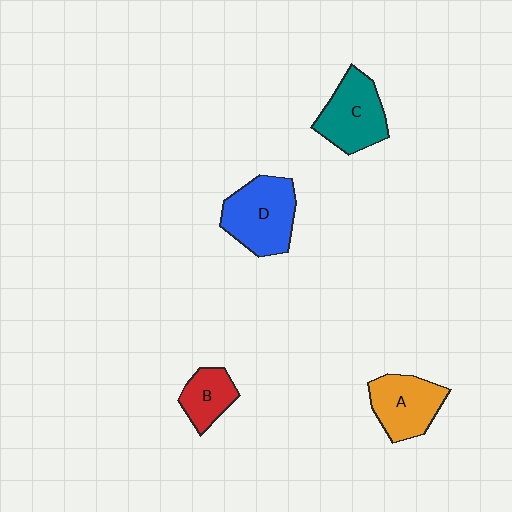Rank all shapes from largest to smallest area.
From largest to smallest: D (blue), C (teal), A (orange), B (red).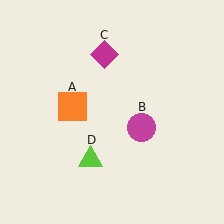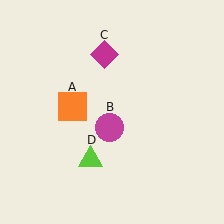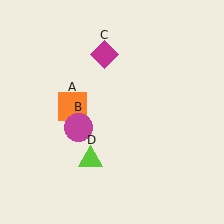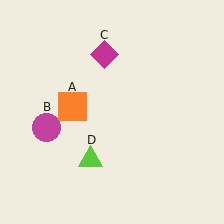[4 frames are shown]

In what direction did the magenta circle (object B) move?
The magenta circle (object B) moved left.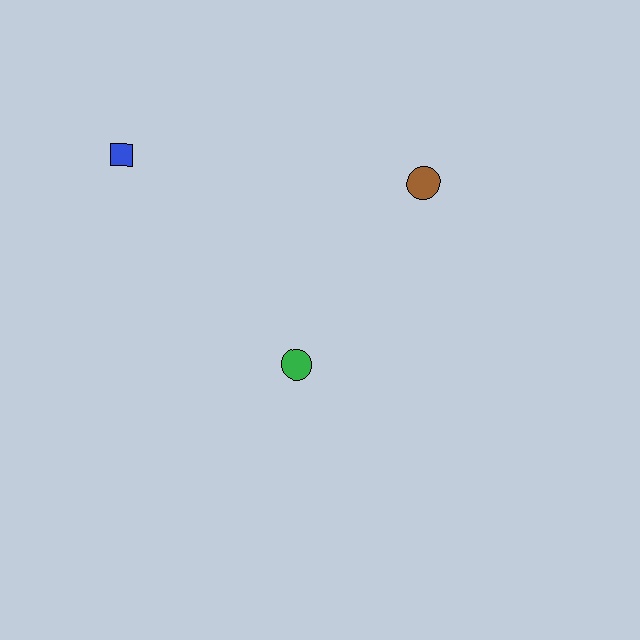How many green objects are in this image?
There is 1 green object.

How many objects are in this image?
There are 3 objects.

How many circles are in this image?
There are 2 circles.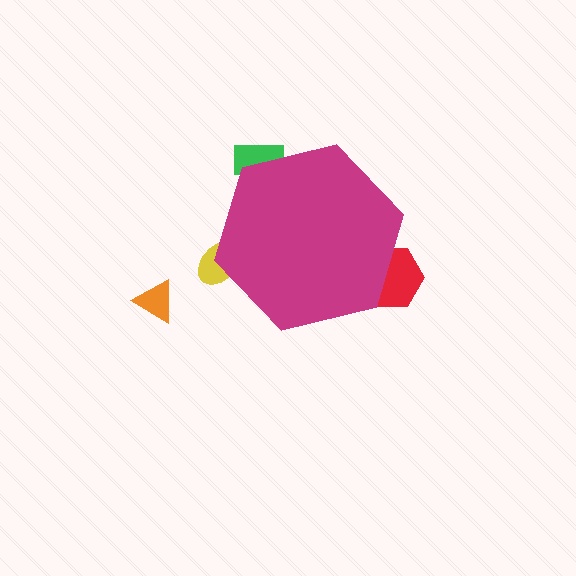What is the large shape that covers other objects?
A magenta hexagon.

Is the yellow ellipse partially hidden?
Yes, the yellow ellipse is partially hidden behind the magenta hexagon.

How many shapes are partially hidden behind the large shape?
3 shapes are partially hidden.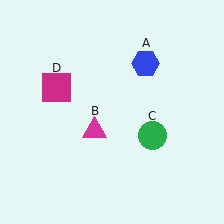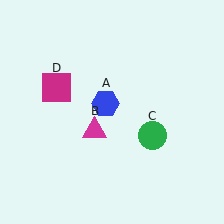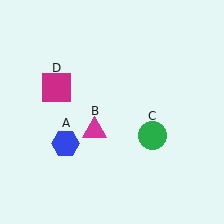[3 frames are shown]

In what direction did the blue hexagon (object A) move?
The blue hexagon (object A) moved down and to the left.